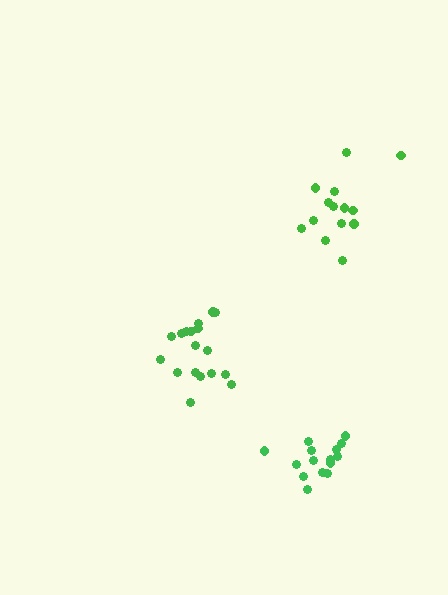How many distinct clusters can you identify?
There are 3 distinct clusters.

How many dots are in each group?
Group 1: 18 dots, Group 2: 14 dots, Group 3: 15 dots (47 total).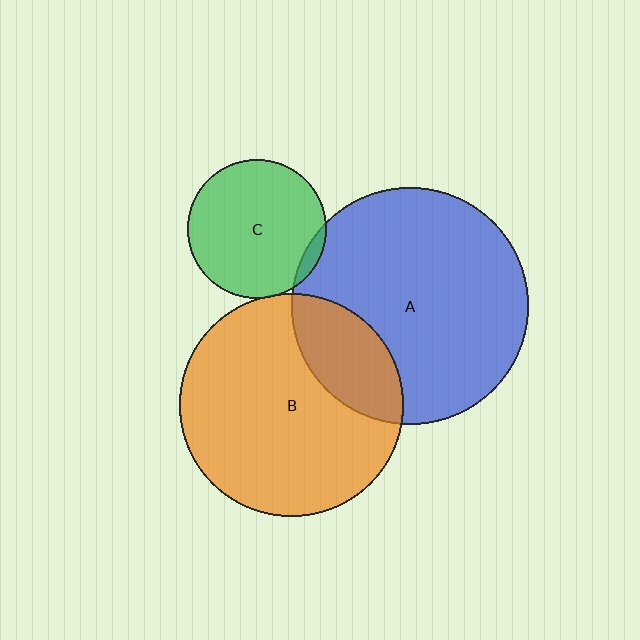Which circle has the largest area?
Circle A (blue).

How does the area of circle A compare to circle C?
Approximately 2.9 times.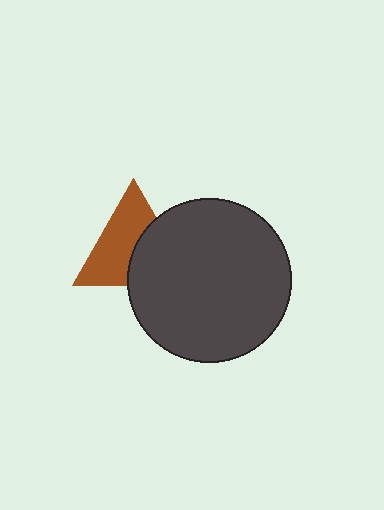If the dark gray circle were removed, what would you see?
You would see the complete brown triangle.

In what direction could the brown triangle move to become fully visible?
The brown triangle could move left. That would shift it out from behind the dark gray circle entirely.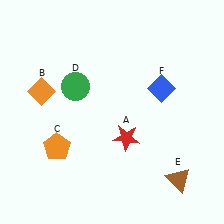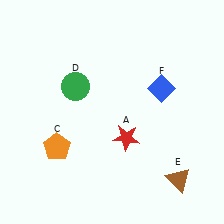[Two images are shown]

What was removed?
The orange diamond (B) was removed in Image 2.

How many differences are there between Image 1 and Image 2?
There is 1 difference between the two images.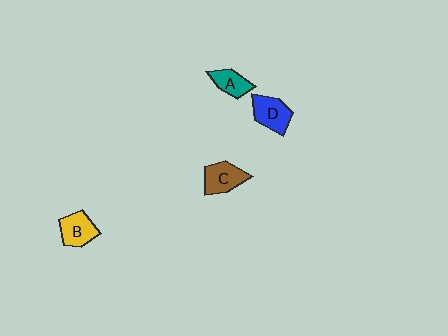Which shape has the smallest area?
Shape A (teal).